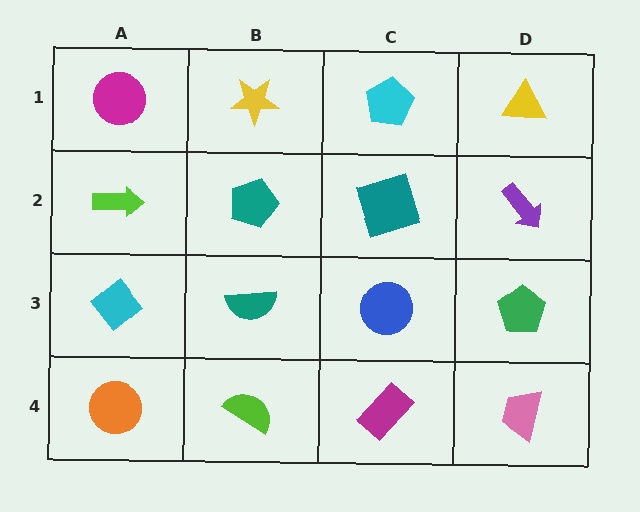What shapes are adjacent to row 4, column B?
A teal semicircle (row 3, column B), an orange circle (row 4, column A), a magenta rectangle (row 4, column C).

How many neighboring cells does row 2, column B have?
4.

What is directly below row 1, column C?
A teal square.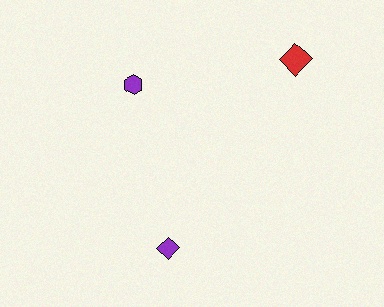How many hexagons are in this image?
There is 1 hexagon.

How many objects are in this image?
There are 3 objects.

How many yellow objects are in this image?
There are no yellow objects.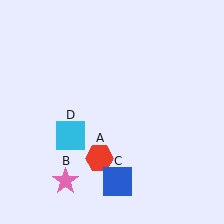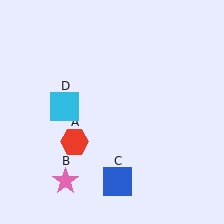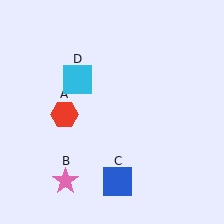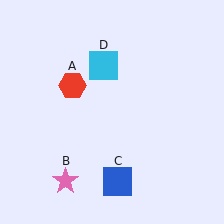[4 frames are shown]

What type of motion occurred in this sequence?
The red hexagon (object A), cyan square (object D) rotated clockwise around the center of the scene.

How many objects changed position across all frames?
2 objects changed position: red hexagon (object A), cyan square (object D).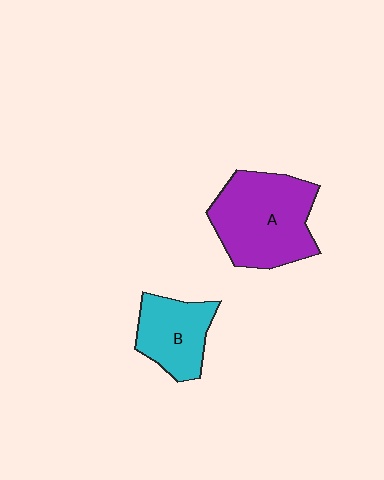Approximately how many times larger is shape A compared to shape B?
Approximately 1.7 times.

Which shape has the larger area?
Shape A (purple).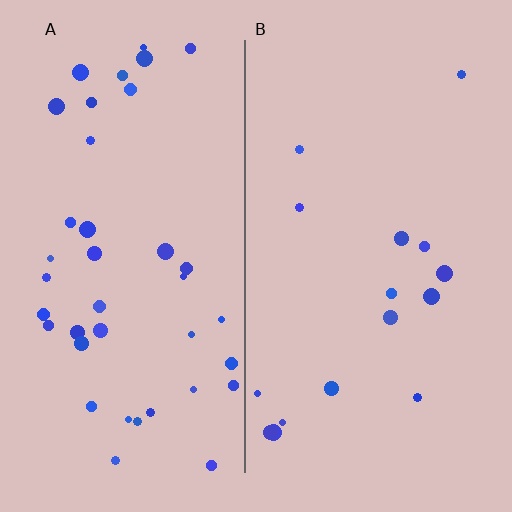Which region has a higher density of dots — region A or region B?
A (the left).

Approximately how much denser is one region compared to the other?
Approximately 2.5× — region A over region B.